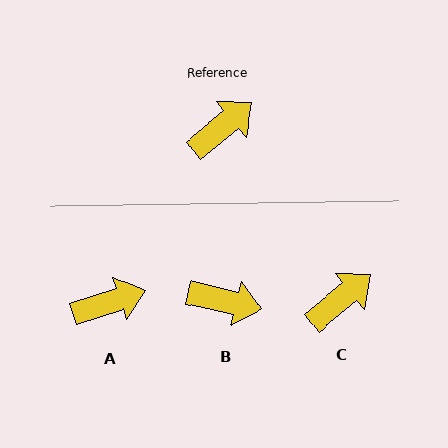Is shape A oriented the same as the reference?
No, it is off by about 21 degrees.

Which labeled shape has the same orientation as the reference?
C.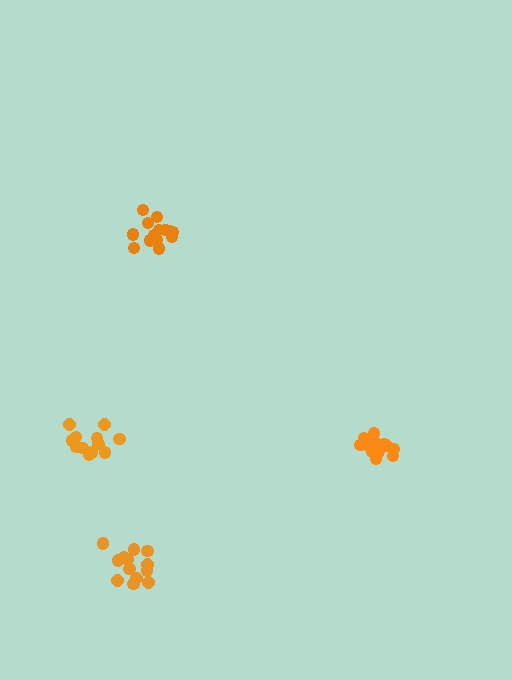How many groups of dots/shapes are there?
There are 4 groups.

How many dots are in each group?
Group 1: 13 dots, Group 2: 13 dots, Group 3: 12 dots, Group 4: 14 dots (52 total).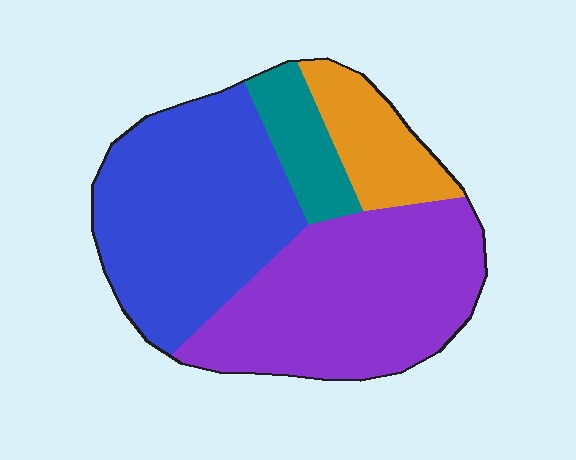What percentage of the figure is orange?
Orange takes up less than a sixth of the figure.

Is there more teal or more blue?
Blue.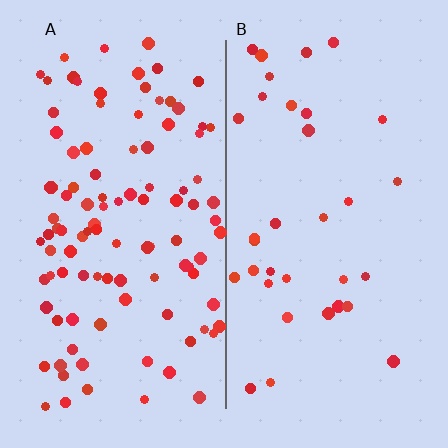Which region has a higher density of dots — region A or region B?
A (the left).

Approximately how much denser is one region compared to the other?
Approximately 3.0× — region A over region B.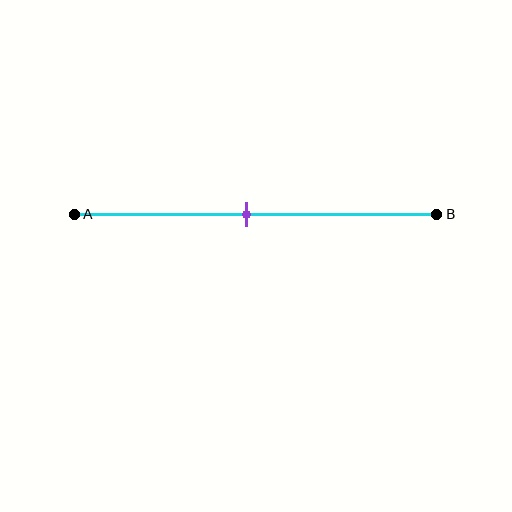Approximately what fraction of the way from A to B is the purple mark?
The purple mark is approximately 50% of the way from A to B.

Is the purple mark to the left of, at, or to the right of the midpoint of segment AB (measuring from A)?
The purple mark is approximately at the midpoint of segment AB.